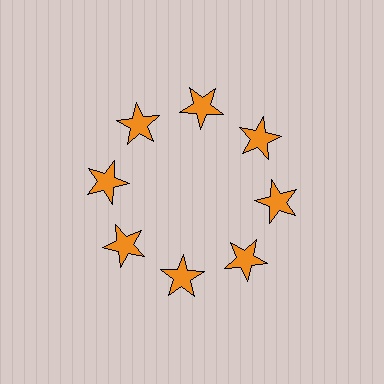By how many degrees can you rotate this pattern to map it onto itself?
The pattern maps onto itself every 45 degrees of rotation.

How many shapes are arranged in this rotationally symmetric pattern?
There are 8 shapes, arranged in 8 groups of 1.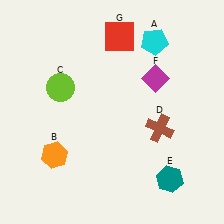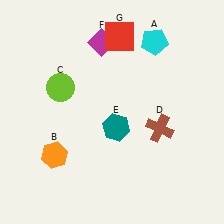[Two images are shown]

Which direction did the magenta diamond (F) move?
The magenta diamond (F) moved left.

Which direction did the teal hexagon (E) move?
The teal hexagon (E) moved left.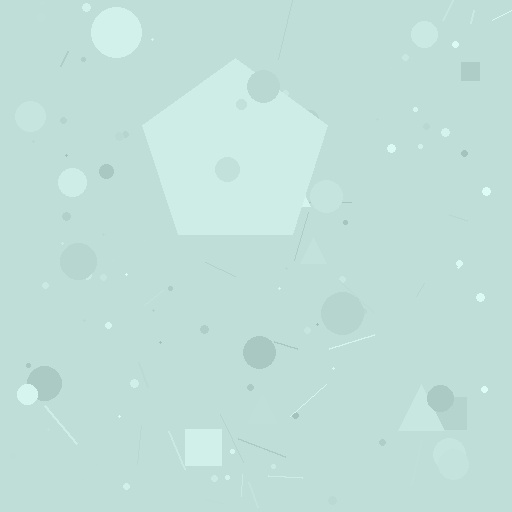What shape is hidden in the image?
A pentagon is hidden in the image.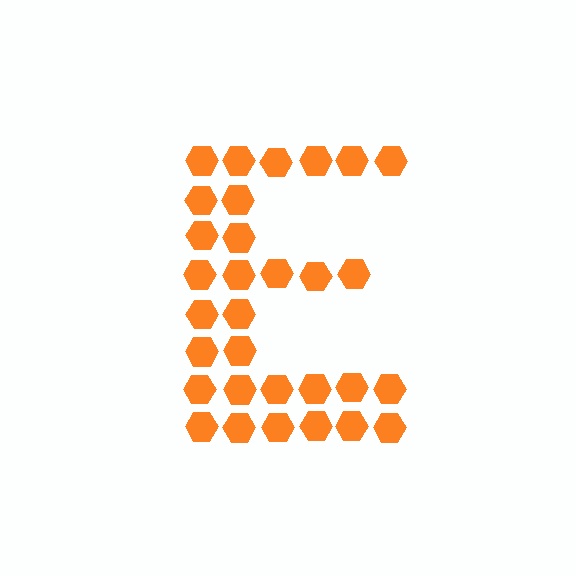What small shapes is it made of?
It is made of small hexagons.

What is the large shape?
The large shape is the letter E.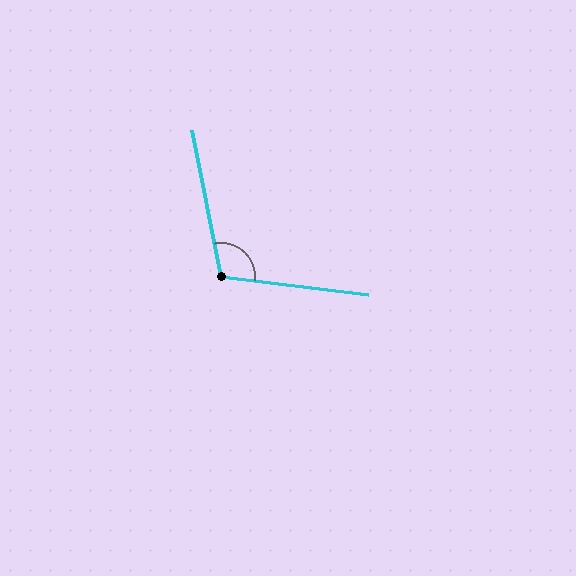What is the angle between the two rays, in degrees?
Approximately 108 degrees.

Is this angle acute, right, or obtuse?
It is obtuse.